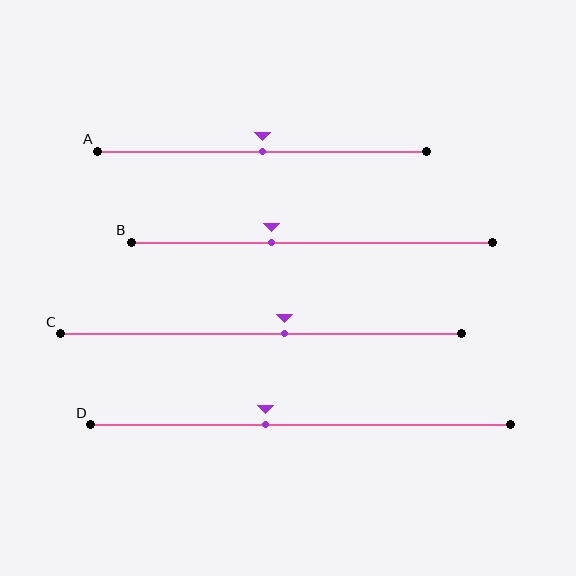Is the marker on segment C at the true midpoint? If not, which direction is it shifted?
No, the marker on segment C is shifted to the right by about 6% of the segment length.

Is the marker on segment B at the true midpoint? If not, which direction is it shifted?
No, the marker on segment B is shifted to the left by about 11% of the segment length.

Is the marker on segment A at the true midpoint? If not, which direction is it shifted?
Yes, the marker on segment A is at the true midpoint.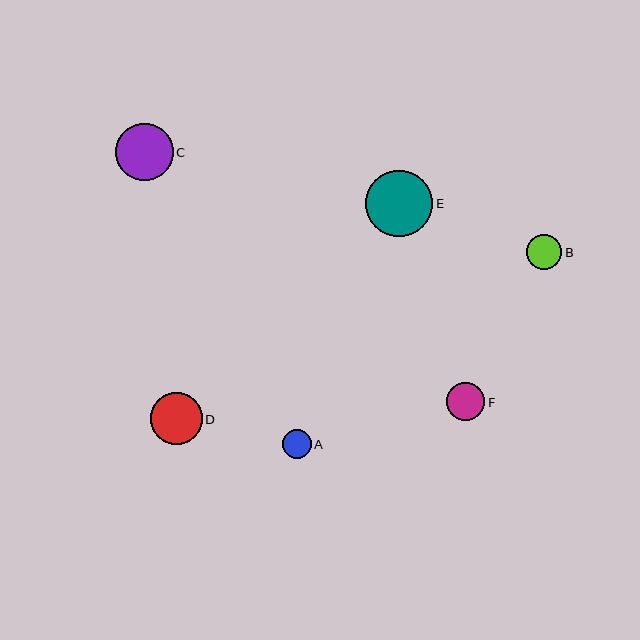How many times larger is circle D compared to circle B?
Circle D is approximately 1.5 times the size of circle B.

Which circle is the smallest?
Circle A is the smallest with a size of approximately 29 pixels.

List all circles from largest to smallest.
From largest to smallest: E, C, D, F, B, A.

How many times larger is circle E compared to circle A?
Circle E is approximately 2.3 times the size of circle A.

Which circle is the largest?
Circle E is the largest with a size of approximately 67 pixels.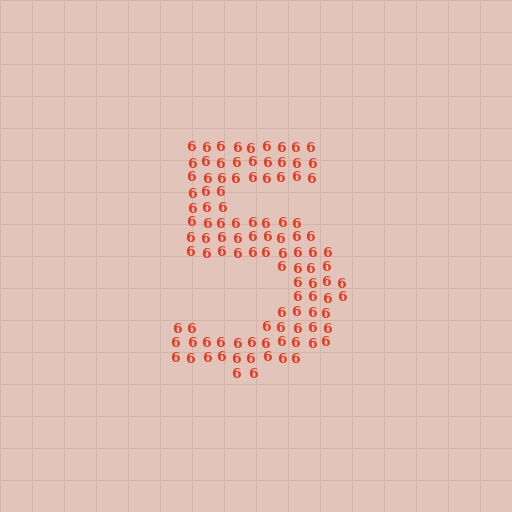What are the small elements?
The small elements are digit 6's.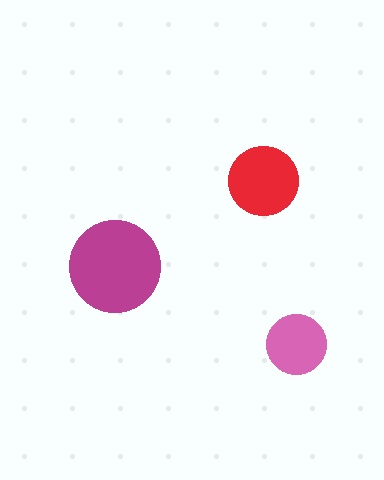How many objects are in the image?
There are 3 objects in the image.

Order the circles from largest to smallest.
the magenta one, the red one, the pink one.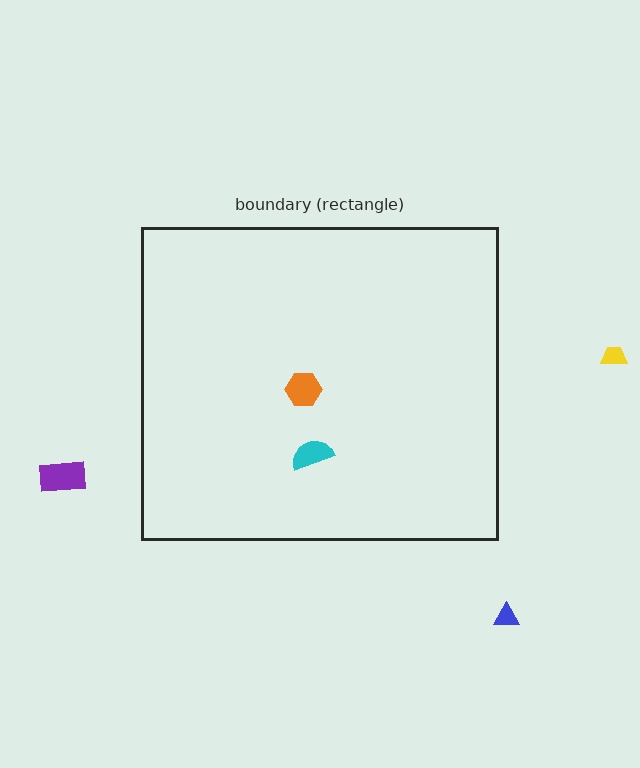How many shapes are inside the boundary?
2 inside, 3 outside.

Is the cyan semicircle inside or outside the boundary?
Inside.